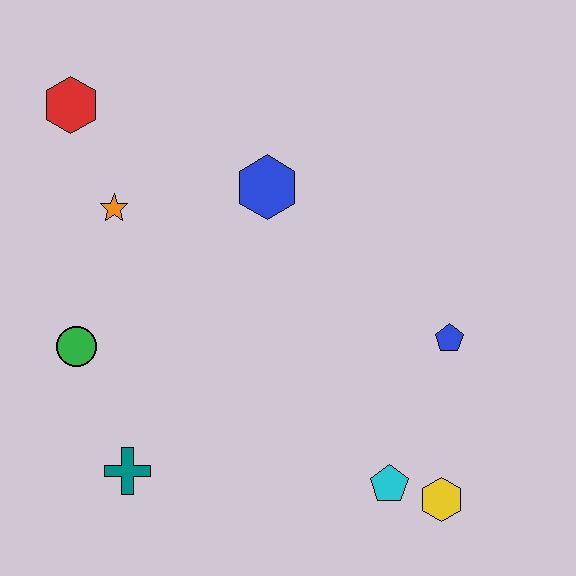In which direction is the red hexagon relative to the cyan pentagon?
The red hexagon is above the cyan pentagon.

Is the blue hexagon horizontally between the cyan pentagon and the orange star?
Yes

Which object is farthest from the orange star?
The yellow hexagon is farthest from the orange star.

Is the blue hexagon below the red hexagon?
Yes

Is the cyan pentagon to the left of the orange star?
No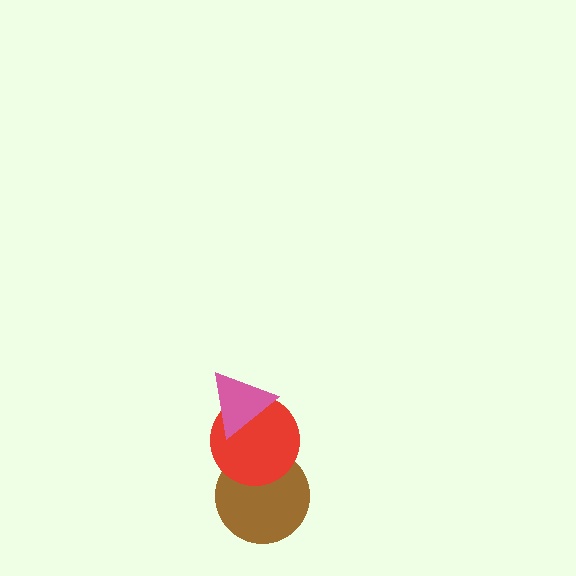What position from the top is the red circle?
The red circle is 2nd from the top.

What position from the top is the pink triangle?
The pink triangle is 1st from the top.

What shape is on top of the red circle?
The pink triangle is on top of the red circle.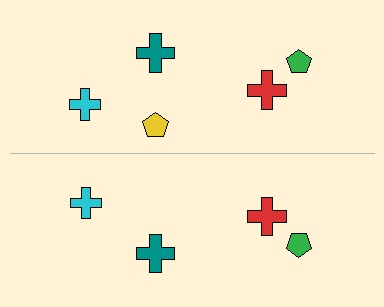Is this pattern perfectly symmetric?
No, the pattern is not perfectly symmetric. A yellow pentagon is missing from the bottom side.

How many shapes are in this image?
There are 9 shapes in this image.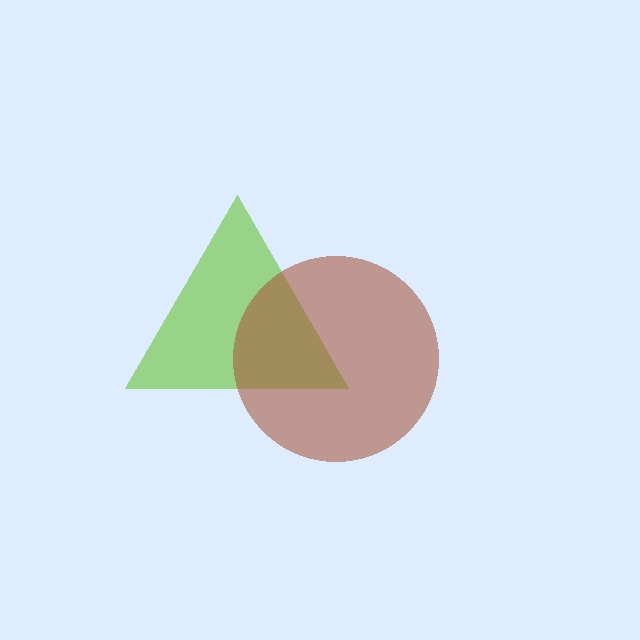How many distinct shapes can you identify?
There are 2 distinct shapes: a lime triangle, a brown circle.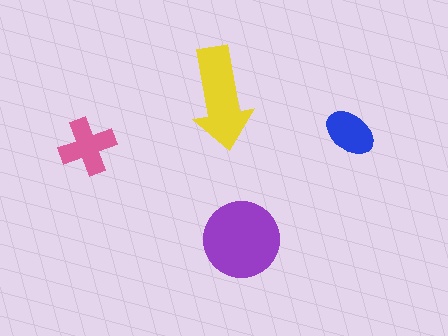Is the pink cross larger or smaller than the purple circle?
Smaller.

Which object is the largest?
The purple circle.